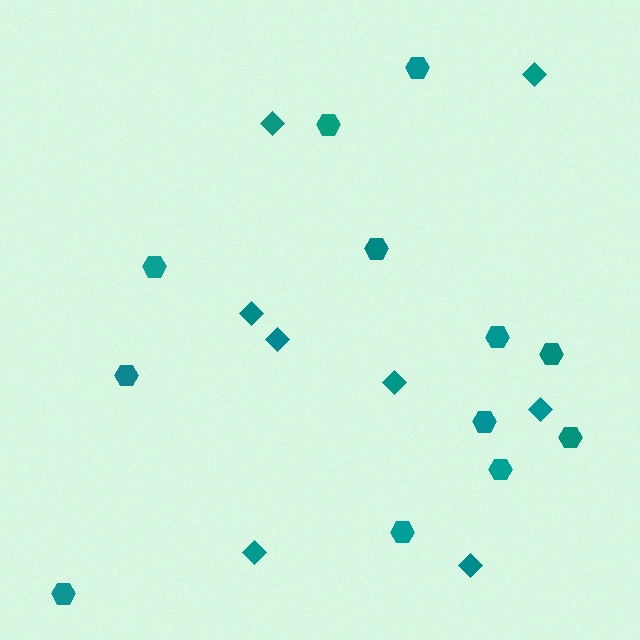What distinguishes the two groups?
There are 2 groups: one group of hexagons (12) and one group of diamonds (8).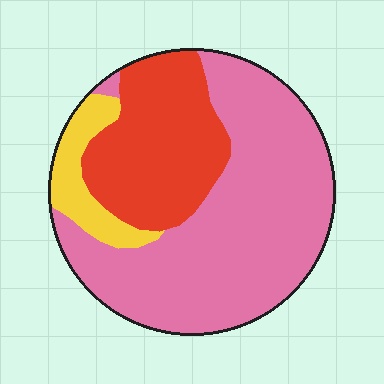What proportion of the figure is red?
Red takes up between a quarter and a half of the figure.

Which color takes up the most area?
Pink, at roughly 60%.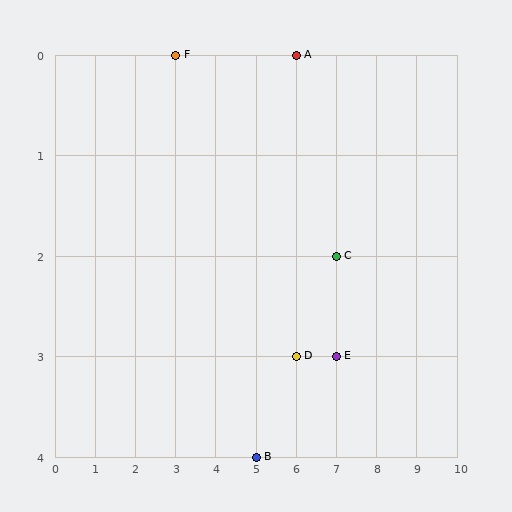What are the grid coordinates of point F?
Point F is at grid coordinates (3, 0).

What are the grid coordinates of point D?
Point D is at grid coordinates (6, 3).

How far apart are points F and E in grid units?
Points F and E are 4 columns and 3 rows apart (about 5.0 grid units diagonally).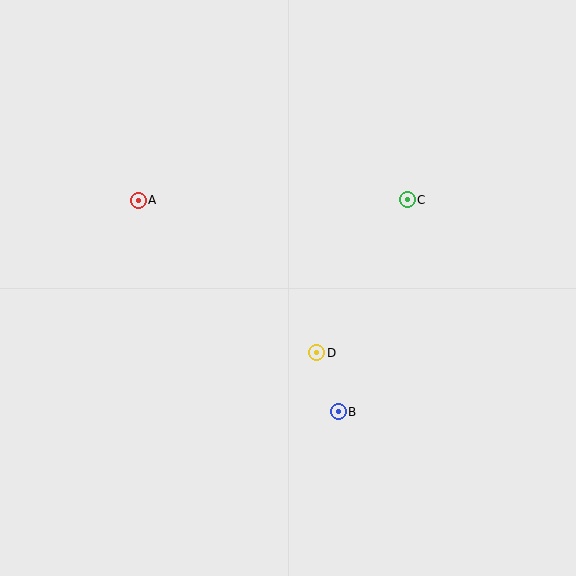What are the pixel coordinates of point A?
Point A is at (138, 200).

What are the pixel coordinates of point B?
Point B is at (338, 412).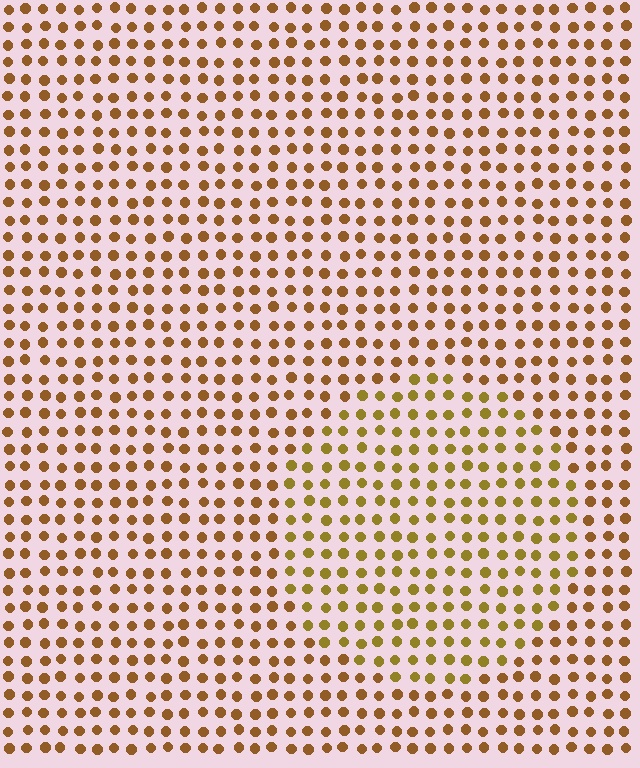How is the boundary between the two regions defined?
The boundary is defined purely by a slight shift in hue (about 21 degrees). Spacing, size, and orientation are identical on both sides.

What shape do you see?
I see a circle.